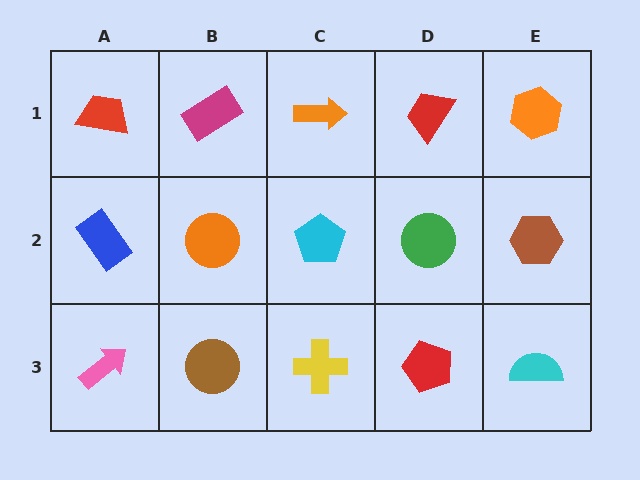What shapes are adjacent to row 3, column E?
A brown hexagon (row 2, column E), a red pentagon (row 3, column D).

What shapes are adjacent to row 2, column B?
A magenta rectangle (row 1, column B), a brown circle (row 3, column B), a blue rectangle (row 2, column A), a cyan pentagon (row 2, column C).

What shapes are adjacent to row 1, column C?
A cyan pentagon (row 2, column C), a magenta rectangle (row 1, column B), a red trapezoid (row 1, column D).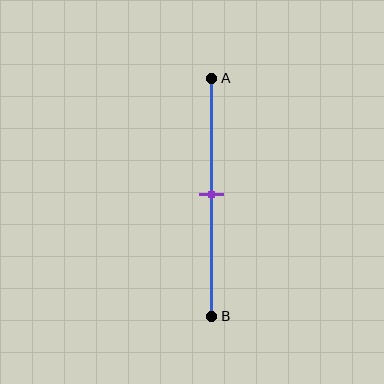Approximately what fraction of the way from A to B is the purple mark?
The purple mark is approximately 50% of the way from A to B.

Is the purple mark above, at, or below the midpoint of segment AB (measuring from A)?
The purple mark is approximately at the midpoint of segment AB.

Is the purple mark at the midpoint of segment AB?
Yes, the mark is approximately at the midpoint.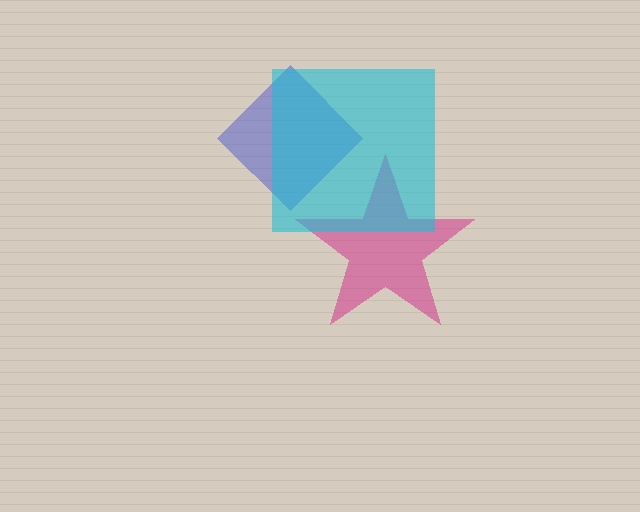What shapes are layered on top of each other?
The layered shapes are: a blue diamond, a magenta star, a cyan square.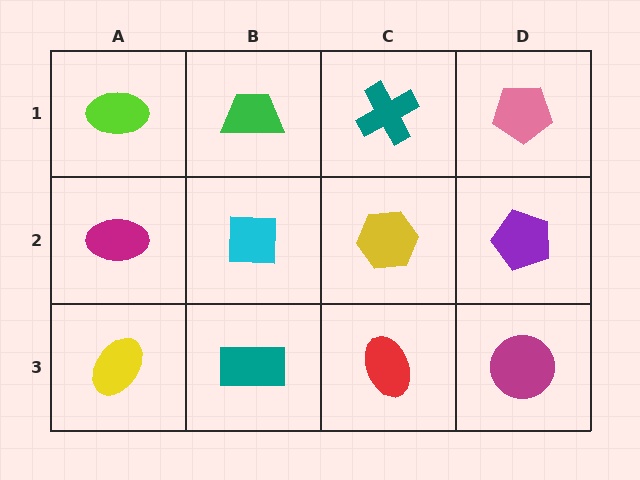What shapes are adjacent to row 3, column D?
A purple pentagon (row 2, column D), a red ellipse (row 3, column C).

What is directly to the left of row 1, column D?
A teal cross.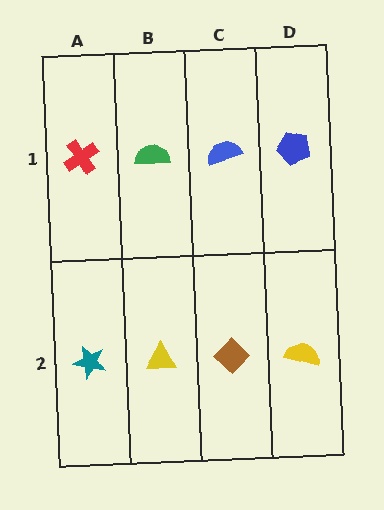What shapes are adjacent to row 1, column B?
A yellow triangle (row 2, column B), a red cross (row 1, column A), a blue semicircle (row 1, column C).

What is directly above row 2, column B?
A green semicircle.